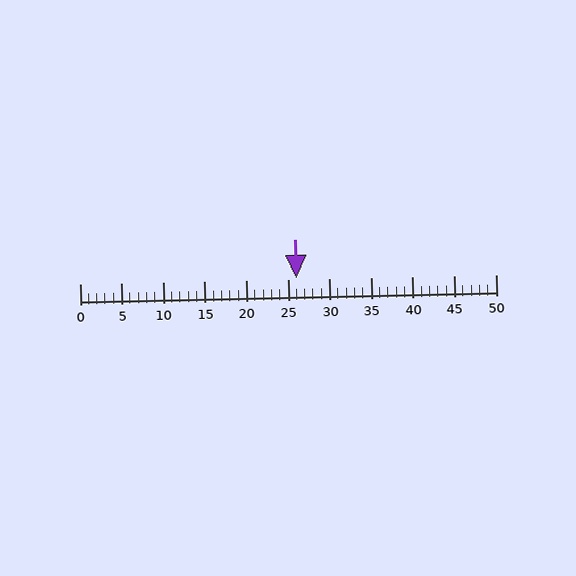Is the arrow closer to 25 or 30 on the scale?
The arrow is closer to 25.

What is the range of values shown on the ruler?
The ruler shows values from 0 to 50.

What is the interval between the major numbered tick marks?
The major tick marks are spaced 5 units apart.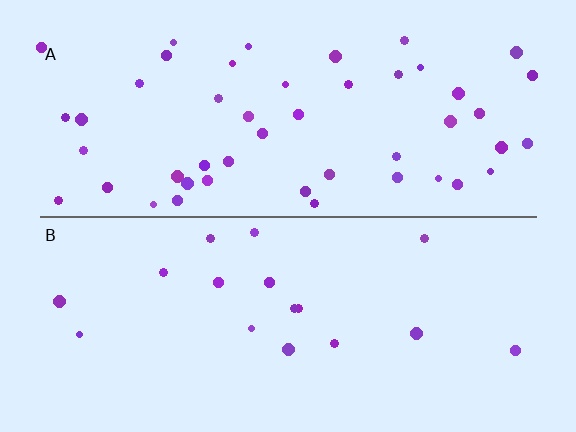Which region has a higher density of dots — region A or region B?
A (the top).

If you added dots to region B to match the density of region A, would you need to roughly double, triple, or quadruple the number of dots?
Approximately triple.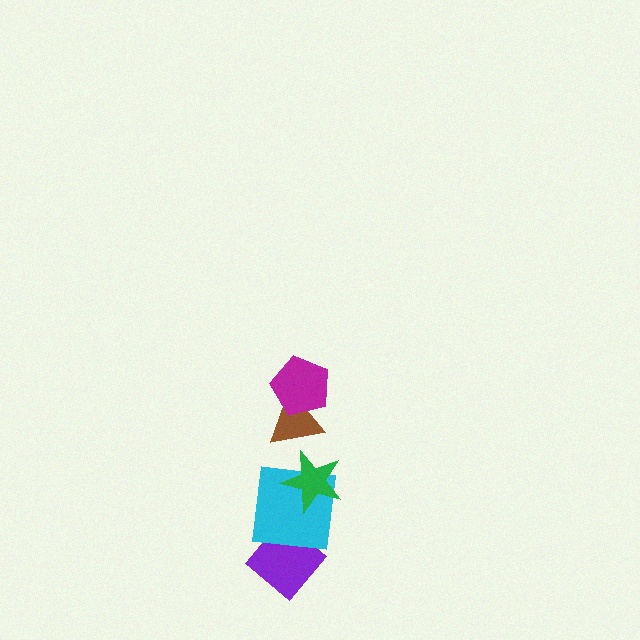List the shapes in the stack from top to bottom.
From top to bottom: the magenta pentagon, the brown triangle, the green star, the cyan square, the purple diamond.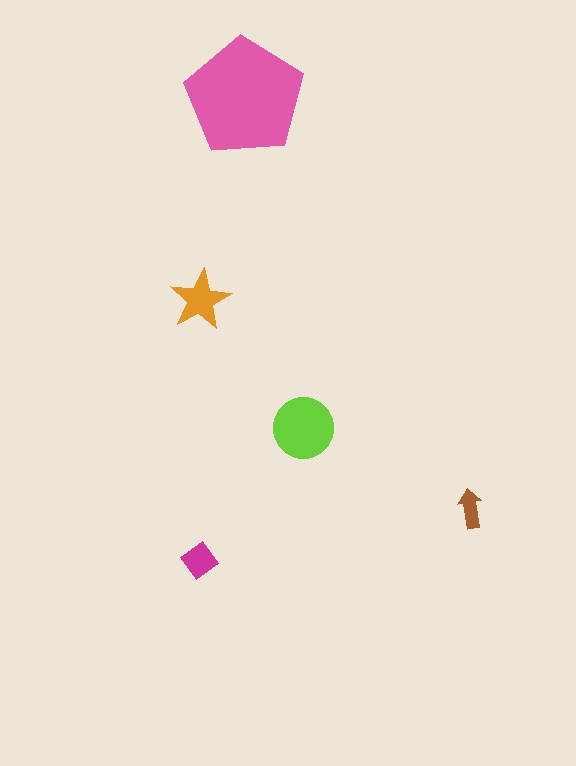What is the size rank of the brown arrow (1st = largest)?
5th.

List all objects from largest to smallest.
The pink pentagon, the lime circle, the orange star, the magenta diamond, the brown arrow.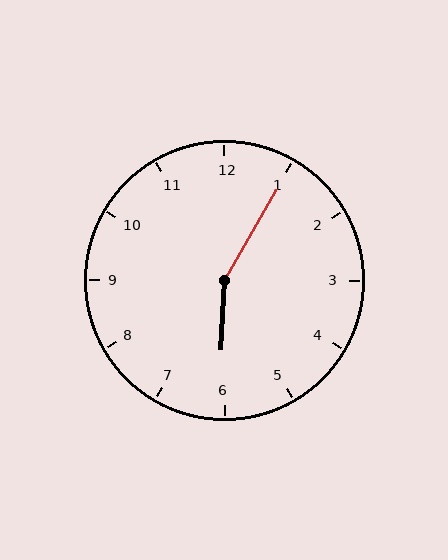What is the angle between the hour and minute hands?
Approximately 152 degrees.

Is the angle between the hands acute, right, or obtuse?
It is obtuse.